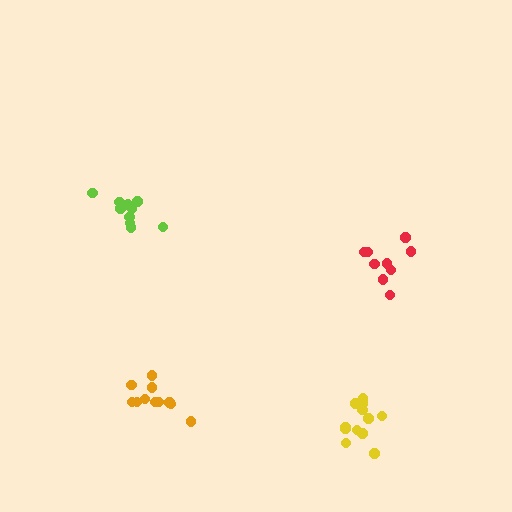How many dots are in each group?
Group 1: 11 dots, Group 2: 10 dots, Group 3: 12 dots, Group 4: 11 dots (44 total).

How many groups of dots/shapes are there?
There are 4 groups.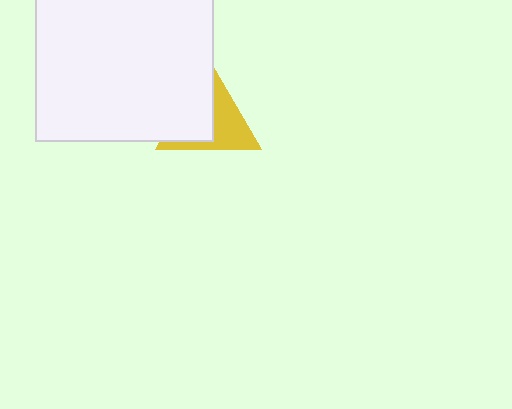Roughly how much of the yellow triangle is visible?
About half of it is visible (roughly 50%).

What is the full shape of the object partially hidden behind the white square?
The partially hidden object is a yellow triangle.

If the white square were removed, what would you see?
You would see the complete yellow triangle.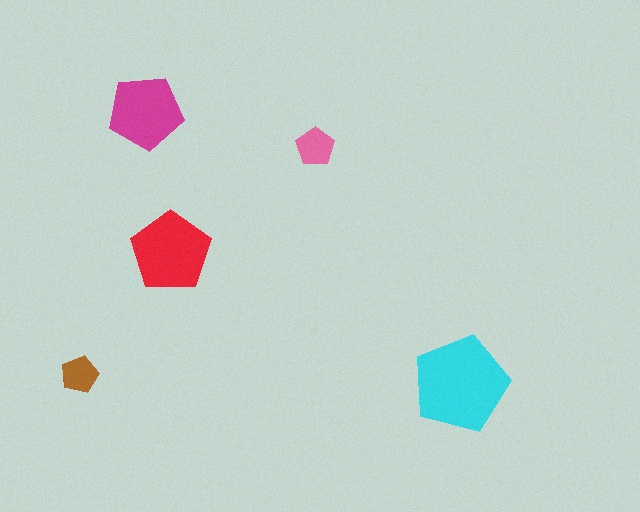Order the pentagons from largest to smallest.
the cyan one, the red one, the magenta one, the pink one, the brown one.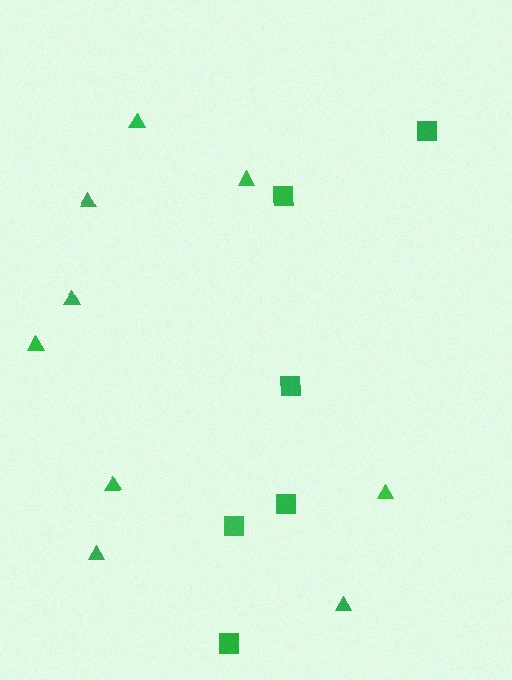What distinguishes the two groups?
There are 2 groups: one group of triangles (9) and one group of squares (6).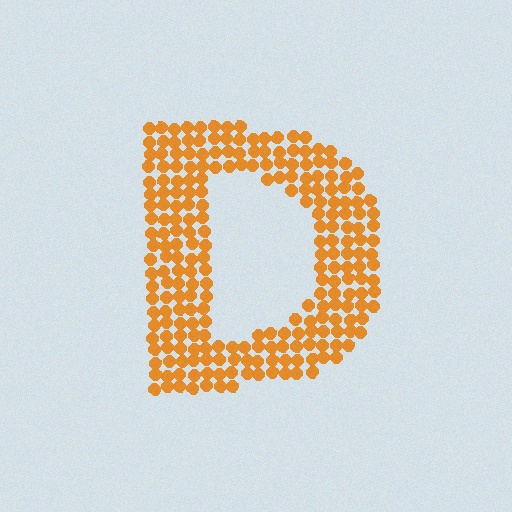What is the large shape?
The large shape is the letter D.